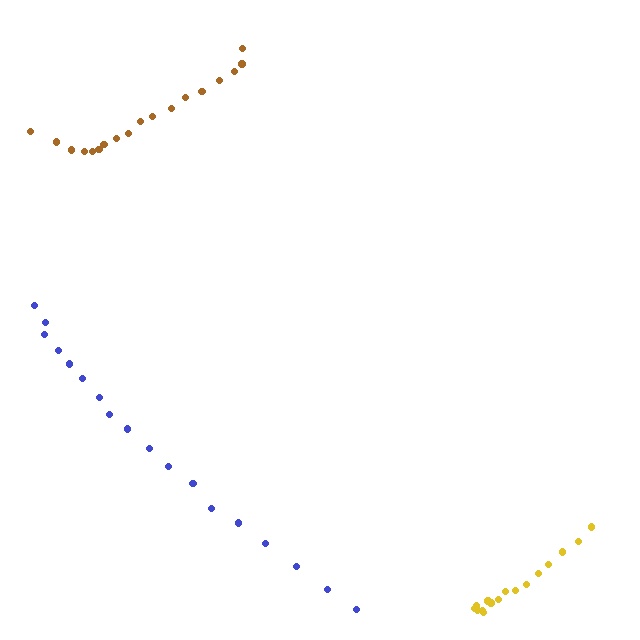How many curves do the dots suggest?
There are 3 distinct paths.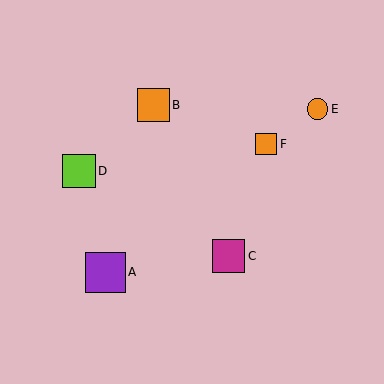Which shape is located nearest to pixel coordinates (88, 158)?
The lime square (labeled D) at (79, 171) is nearest to that location.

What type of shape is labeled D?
Shape D is a lime square.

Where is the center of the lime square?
The center of the lime square is at (79, 171).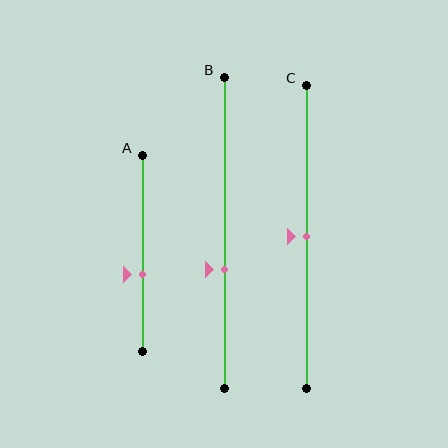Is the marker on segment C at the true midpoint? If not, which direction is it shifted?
Yes, the marker on segment C is at the true midpoint.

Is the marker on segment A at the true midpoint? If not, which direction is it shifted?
No, the marker on segment A is shifted downward by about 11% of the segment length.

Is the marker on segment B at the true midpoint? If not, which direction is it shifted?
No, the marker on segment B is shifted downward by about 12% of the segment length.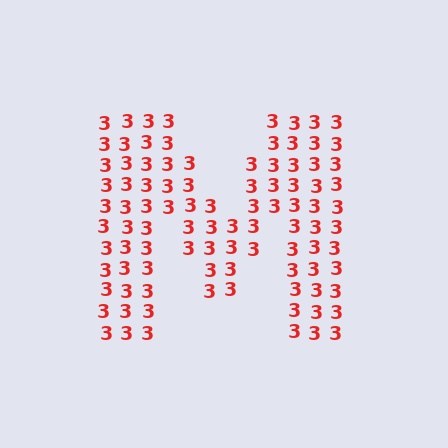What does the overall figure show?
The overall figure shows the letter M.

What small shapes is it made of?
It is made of small digit 3's.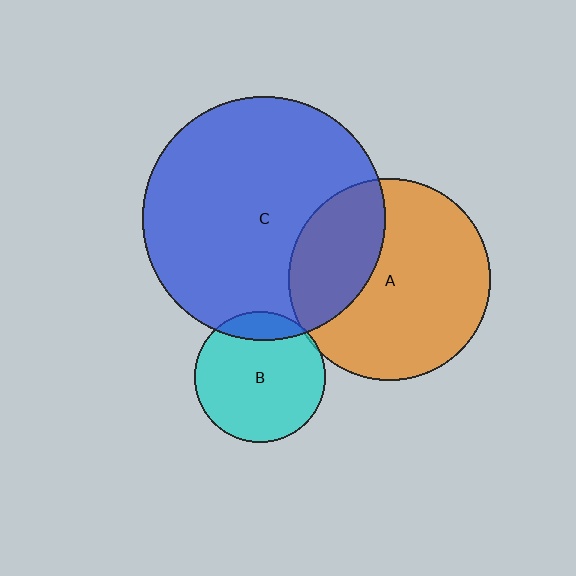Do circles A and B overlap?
Yes.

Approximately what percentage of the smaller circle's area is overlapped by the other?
Approximately 5%.